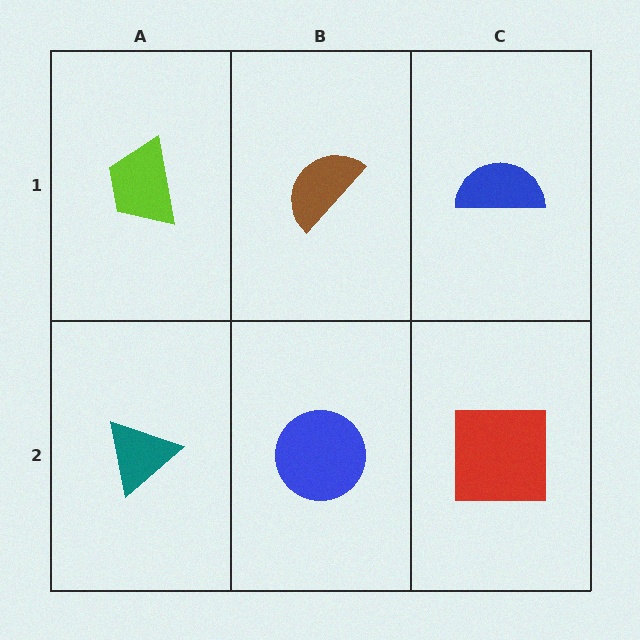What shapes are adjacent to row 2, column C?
A blue semicircle (row 1, column C), a blue circle (row 2, column B).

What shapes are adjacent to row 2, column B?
A brown semicircle (row 1, column B), a teal triangle (row 2, column A), a red square (row 2, column C).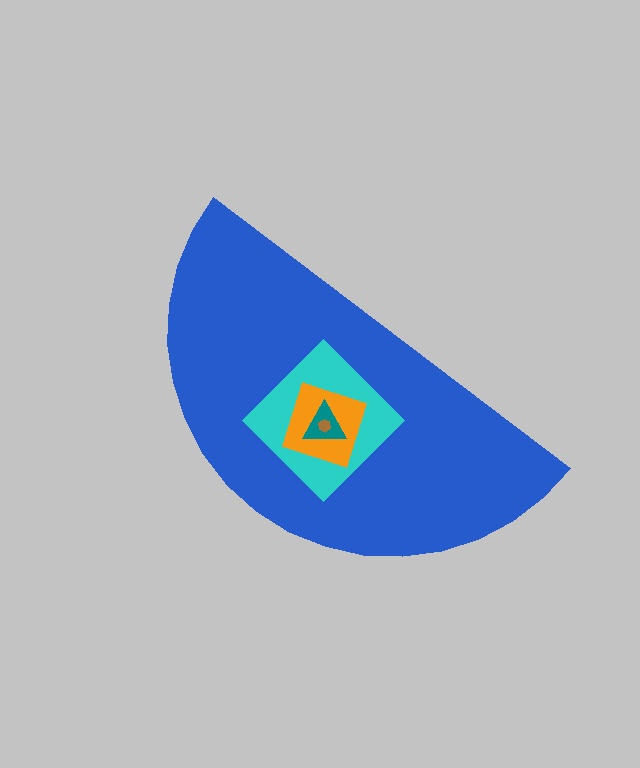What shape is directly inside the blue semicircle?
The cyan diamond.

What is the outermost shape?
The blue semicircle.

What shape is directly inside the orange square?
The teal triangle.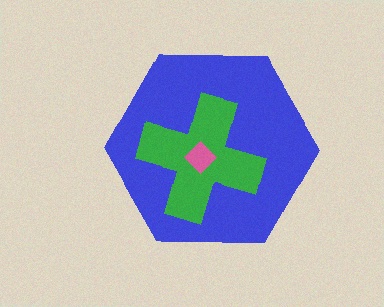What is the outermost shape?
The blue hexagon.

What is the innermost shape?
The pink diamond.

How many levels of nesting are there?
3.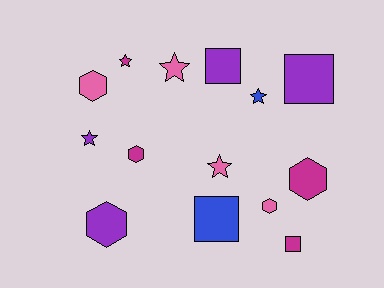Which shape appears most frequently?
Star, with 5 objects.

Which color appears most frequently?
Magenta, with 4 objects.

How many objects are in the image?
There are 14 objects.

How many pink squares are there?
There are no pink squares.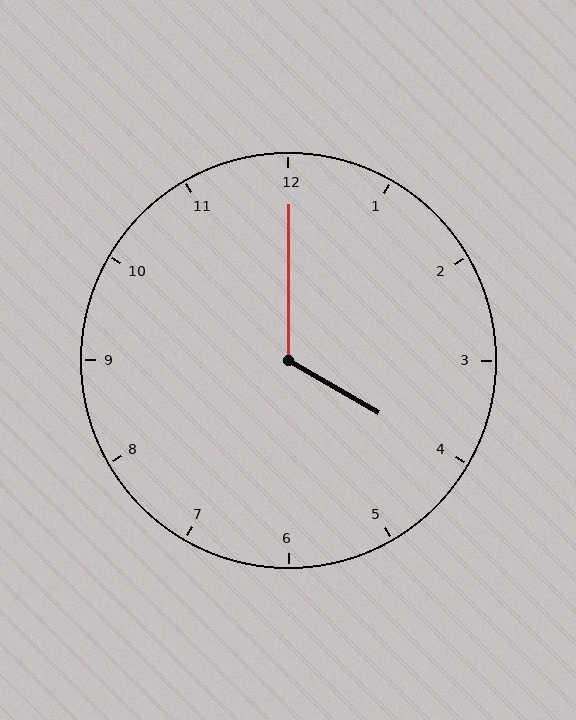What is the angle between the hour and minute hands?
Approximately 120 degrees.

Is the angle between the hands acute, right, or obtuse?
It is obtuse.